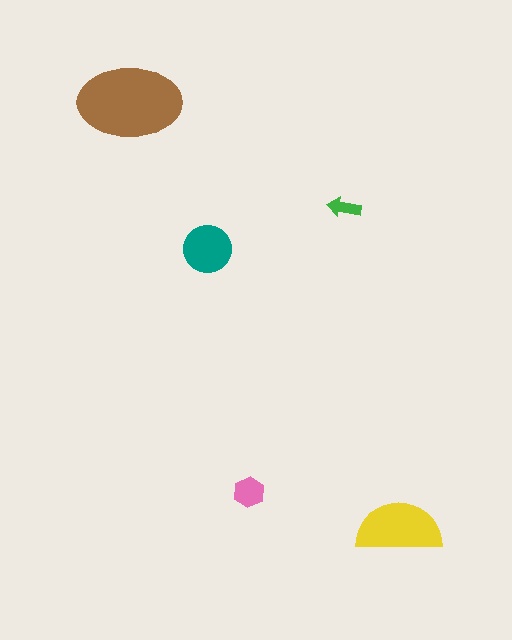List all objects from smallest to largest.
The green arrow, the pink hexagon, the teal circle, the yellow semicircle, the brown ellipse.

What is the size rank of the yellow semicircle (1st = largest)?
2nd.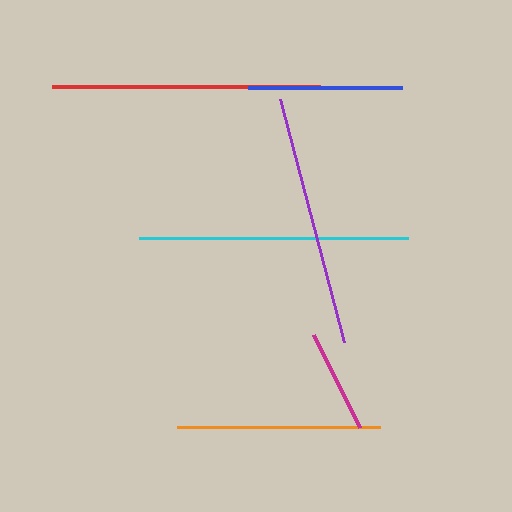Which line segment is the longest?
The cyan line is the longest at approximately 269 pixels.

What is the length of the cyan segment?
The cyan segment is approximately 269 pixels long.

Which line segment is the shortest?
The magenta line is the shortest at approximately 104 pixels.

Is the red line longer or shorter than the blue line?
The red line is longer than the blue line.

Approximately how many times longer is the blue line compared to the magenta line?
The blue line is approximately 1.5 times the length of the magenta line.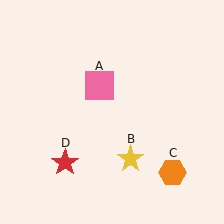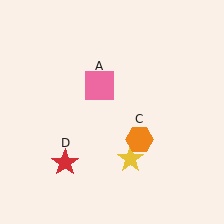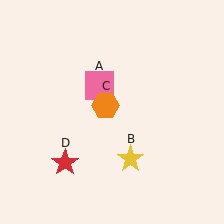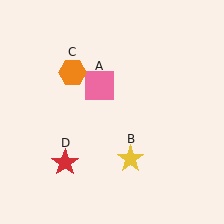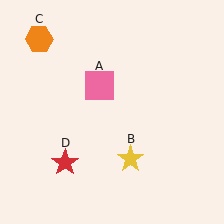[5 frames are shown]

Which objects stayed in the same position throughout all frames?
Pink square (object A) and yellow star (object B) and red star (object D) remained stationary.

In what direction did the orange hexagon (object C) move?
The orange hexagon (object C) moved up and to the left.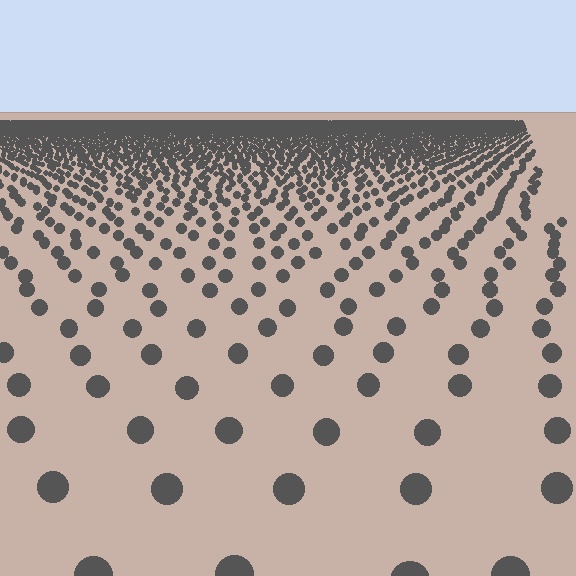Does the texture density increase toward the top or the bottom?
Density increases toward the top.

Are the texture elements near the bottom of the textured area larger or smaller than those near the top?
Larger. Near the bottom, elements are closer to the viewer and appear at a bigger on-screen size.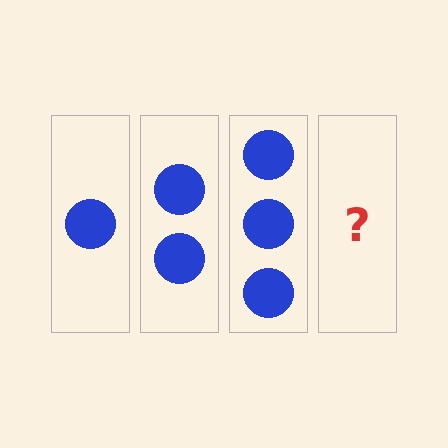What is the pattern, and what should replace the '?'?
The pattern is that each step adds one more circle. The '?' should be 4 circles.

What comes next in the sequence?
The next element should be 4 circles.